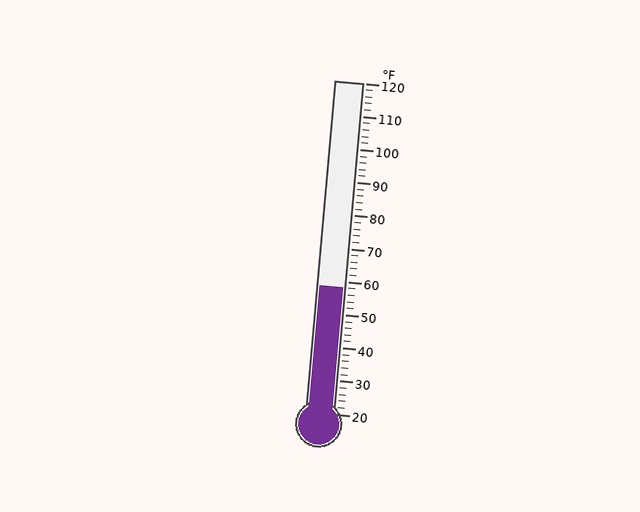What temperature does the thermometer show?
The thermometer shows approximately 58°F.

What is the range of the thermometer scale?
The thermometer scale ranges from 20°F to 120°F.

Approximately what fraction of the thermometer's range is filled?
The thermometer is filled to approximately 40% of its range.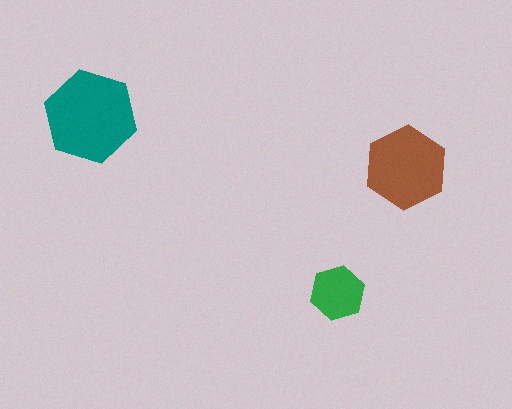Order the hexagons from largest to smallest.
the teal one, the brown one, the green one.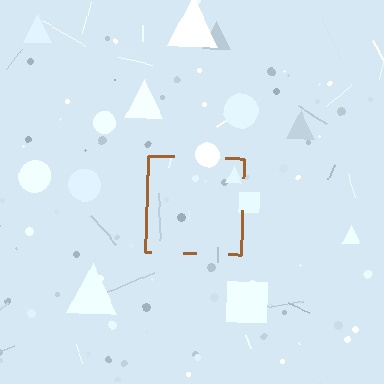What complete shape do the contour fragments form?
The contour fragments form a square.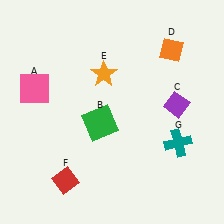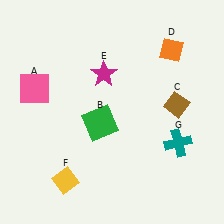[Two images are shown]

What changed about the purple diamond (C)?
In Image 1, C is purple. In Image 2, it changed to brown.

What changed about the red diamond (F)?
In Image 1, F is red. In Image 2, it changed to yellow.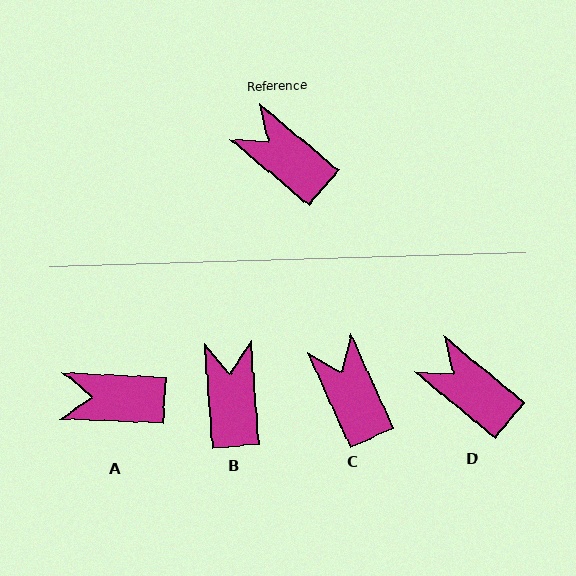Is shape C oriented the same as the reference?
No, it is off by about 26 degrees.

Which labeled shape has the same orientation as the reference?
D.